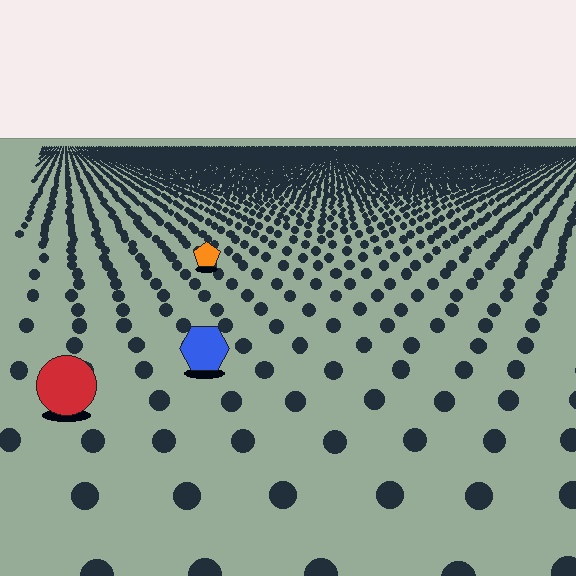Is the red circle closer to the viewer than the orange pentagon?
Yes. The red circle is closer — you can tell from the texture gradient: the ground texture is coarser near it.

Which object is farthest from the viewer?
The orange pentagon is farthest from the viewer. It appears smaller and the ground texture around it is denser.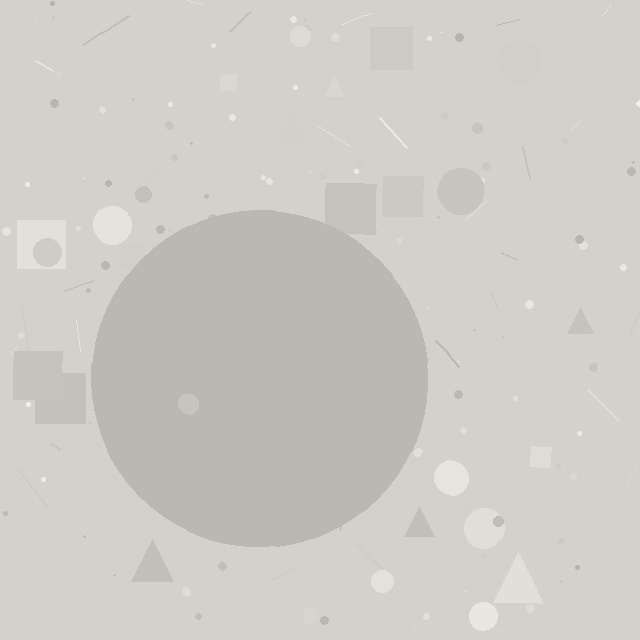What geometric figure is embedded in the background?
A circle is embedded in the background.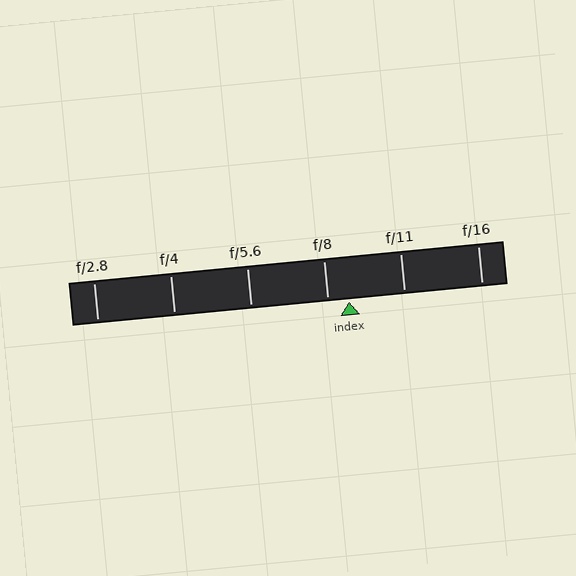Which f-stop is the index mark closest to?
The index mark is closest to f/8.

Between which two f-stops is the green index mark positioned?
The index mark is between f/8 and f/11.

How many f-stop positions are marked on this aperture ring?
There are 6 f-stop positions marked.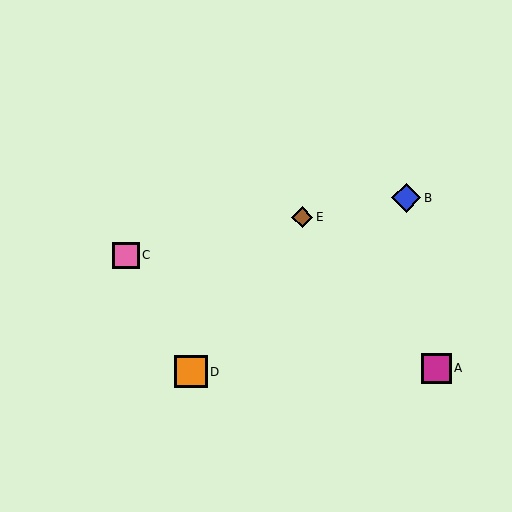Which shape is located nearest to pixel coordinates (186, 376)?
The orange square (labeled D) at (191, 372) is nearest to that location.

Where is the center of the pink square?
The center of the pink square is at (126, 255).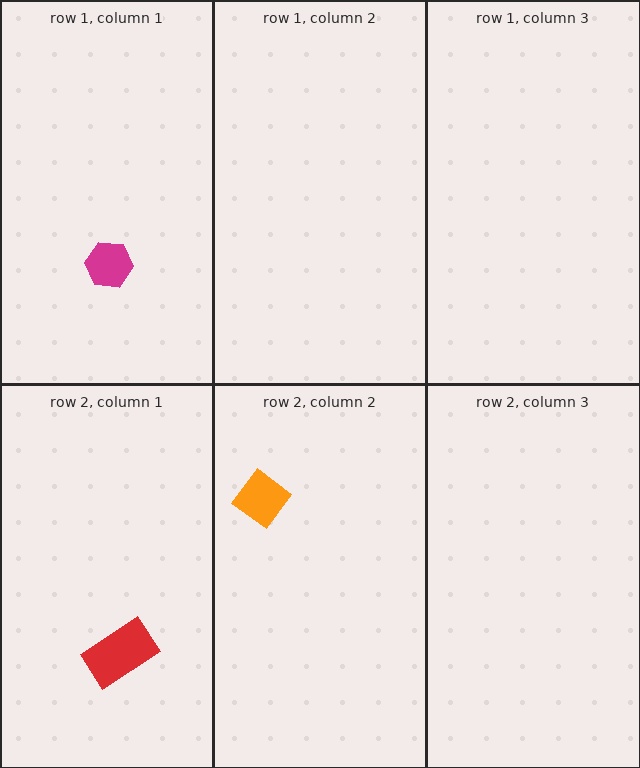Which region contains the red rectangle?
The row 2, column 1 region.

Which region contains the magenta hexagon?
The row 1, column 1 region.